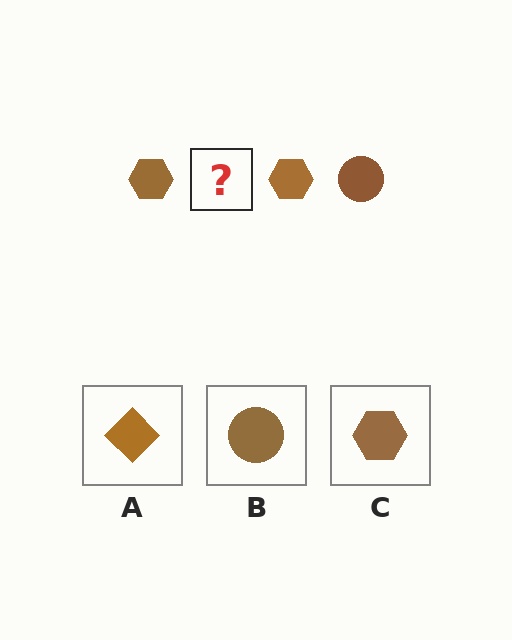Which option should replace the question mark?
Option B.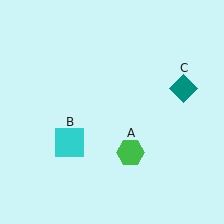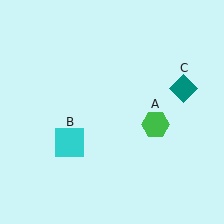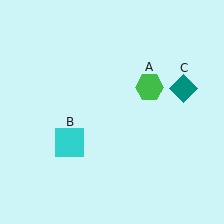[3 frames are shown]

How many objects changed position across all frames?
1 object changed position: green hexagon (object A).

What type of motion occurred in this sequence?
The green hexagon (object A) rotated counterclockwise around the center of the scene.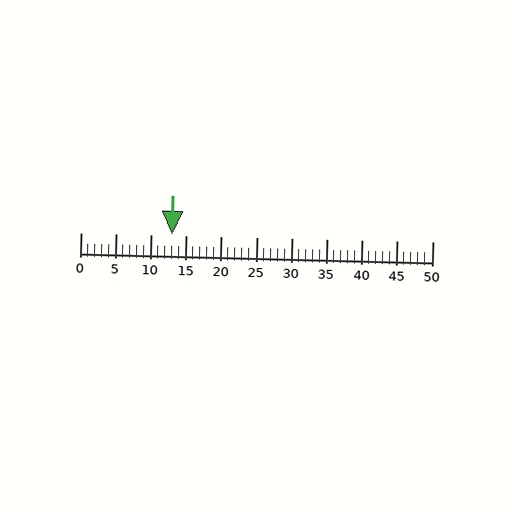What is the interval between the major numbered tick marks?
The major tick marks are spaced 5 units apart.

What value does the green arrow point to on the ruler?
The green arrow points to approximately 13.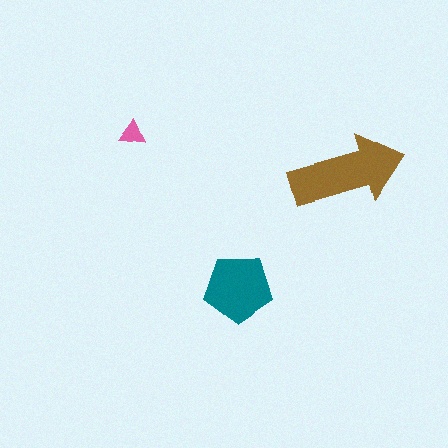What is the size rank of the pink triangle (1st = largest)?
3rd.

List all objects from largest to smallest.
The brown arrow, the teal pentagon, the pink triangle.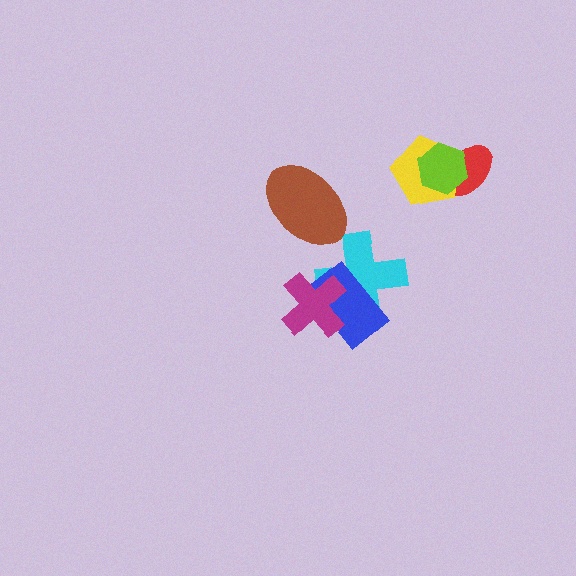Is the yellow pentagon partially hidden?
Yes, it is partially covered by another shape.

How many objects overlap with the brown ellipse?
0 objects overlap with the brown ellipse.